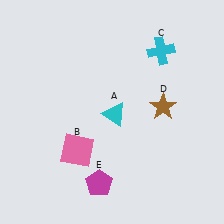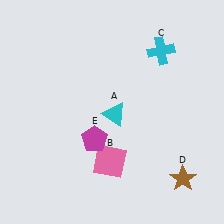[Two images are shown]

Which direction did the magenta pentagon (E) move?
The magenta pentagon (E) moved up.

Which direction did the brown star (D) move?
The brown star (D) moved down.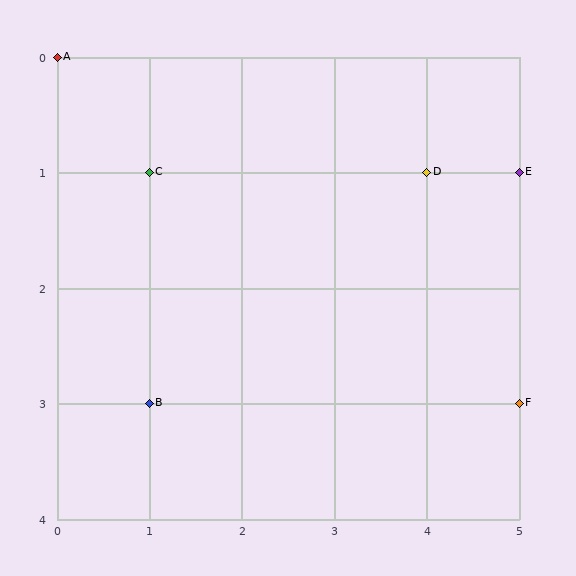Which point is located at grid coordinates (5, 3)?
Point F is at (5, 3).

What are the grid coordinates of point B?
Point B is at grid coordinates (1, 3).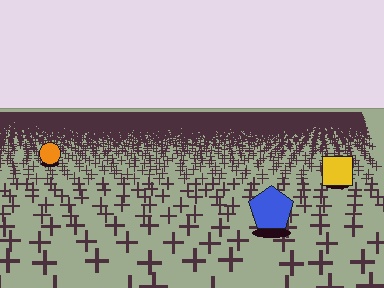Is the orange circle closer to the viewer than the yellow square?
No. The yellow square is closer — you can tell from the texture gradient: the ground texture is coarser near it.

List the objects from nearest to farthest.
From nearest to farthest: the blue pentagon, the yellow square, the orange circle.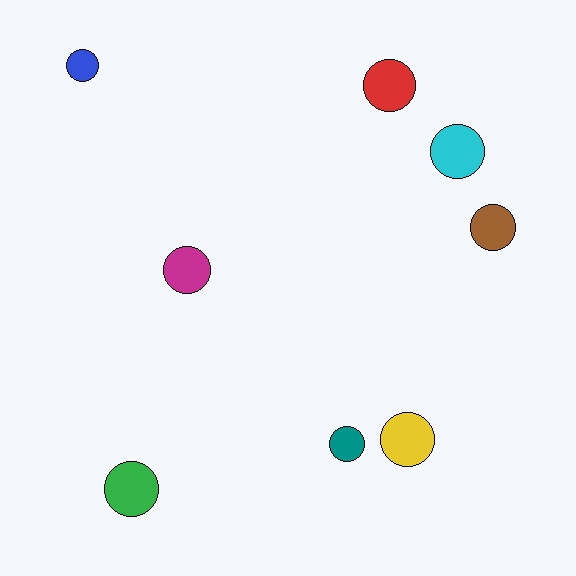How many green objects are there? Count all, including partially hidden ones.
There is 1 green object.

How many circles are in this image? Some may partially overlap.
There are 8 circles.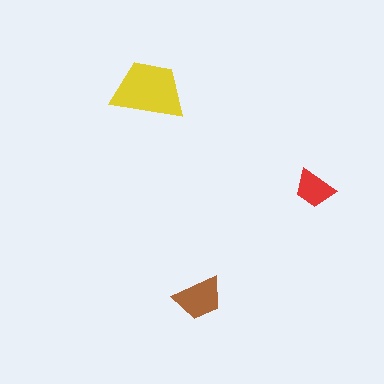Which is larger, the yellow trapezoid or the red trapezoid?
The yellow one.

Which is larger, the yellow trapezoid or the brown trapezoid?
The yellow one.